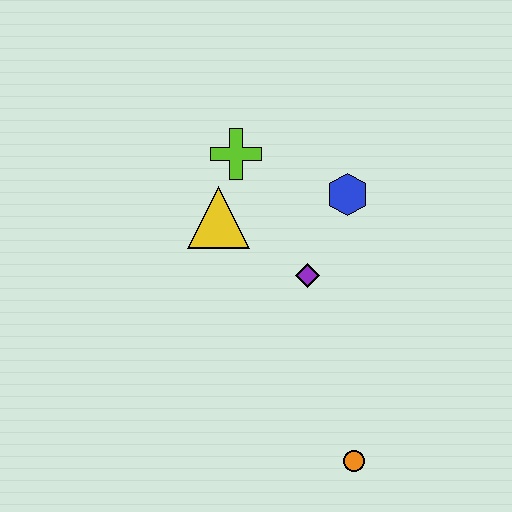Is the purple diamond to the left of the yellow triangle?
No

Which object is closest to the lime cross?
The yellow triangle is closest to the lime cross.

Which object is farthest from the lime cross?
The orange circle is farthest from the lime cross.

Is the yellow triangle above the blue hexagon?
No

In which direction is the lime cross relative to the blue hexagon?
The lime cross is to the left of the blue hexagon.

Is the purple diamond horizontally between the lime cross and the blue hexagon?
Yes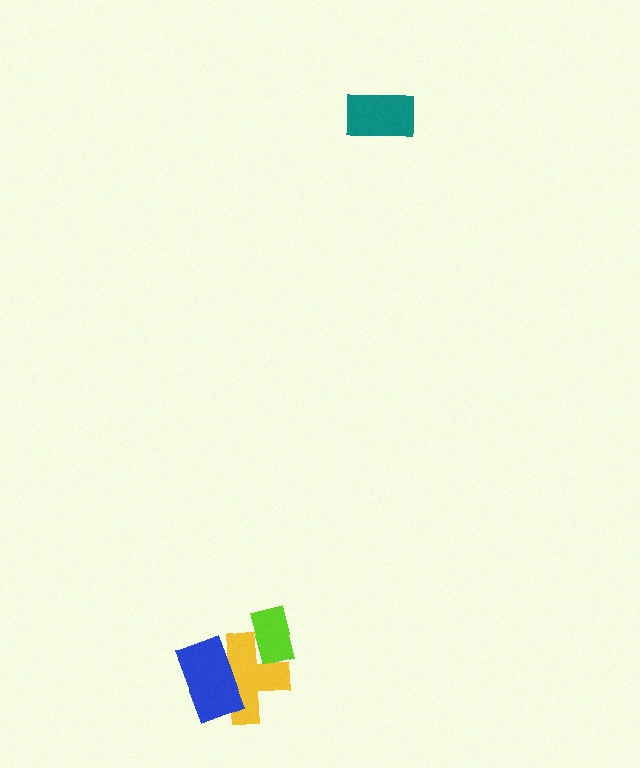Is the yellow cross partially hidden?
Yes, it is partially covered by another shape.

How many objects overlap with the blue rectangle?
1 object overlaps with the blue rectangle.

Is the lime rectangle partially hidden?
Yes, it is partially covered by another shape.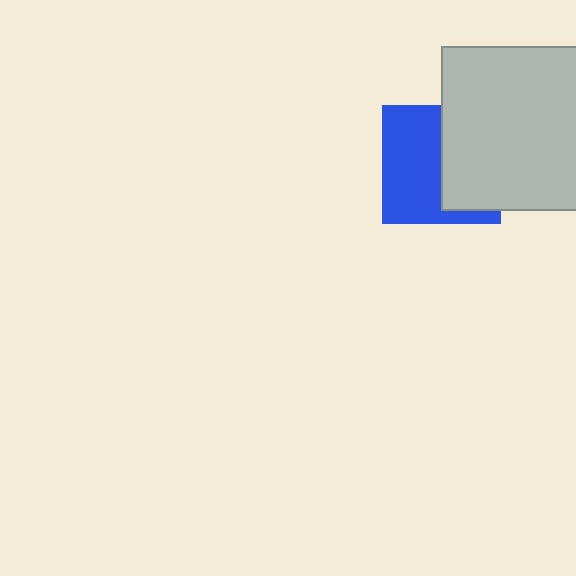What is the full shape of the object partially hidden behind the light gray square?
The partially hidden object is a blue square.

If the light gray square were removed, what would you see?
You would see the complete blue square.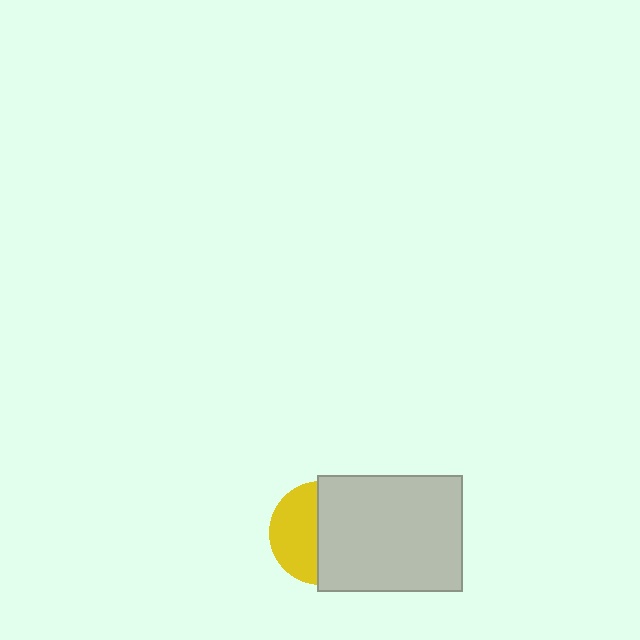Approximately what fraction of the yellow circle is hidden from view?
Roughly 54% of the yellow circle is hidden behind the light gray rectangle.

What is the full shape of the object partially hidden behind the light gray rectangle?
The partially hidden object is a yellow circle.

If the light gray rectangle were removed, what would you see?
You would see the complete yellow circle.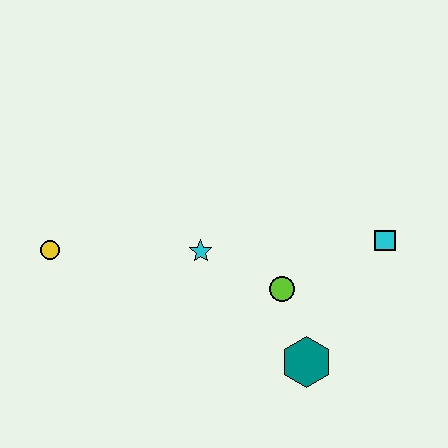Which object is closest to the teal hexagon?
The lime circle is closest to the teal hexagon.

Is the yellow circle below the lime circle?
No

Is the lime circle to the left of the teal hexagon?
Yes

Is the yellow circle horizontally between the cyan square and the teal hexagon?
No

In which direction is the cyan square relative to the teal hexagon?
The cyan square is above the teal hexagon.